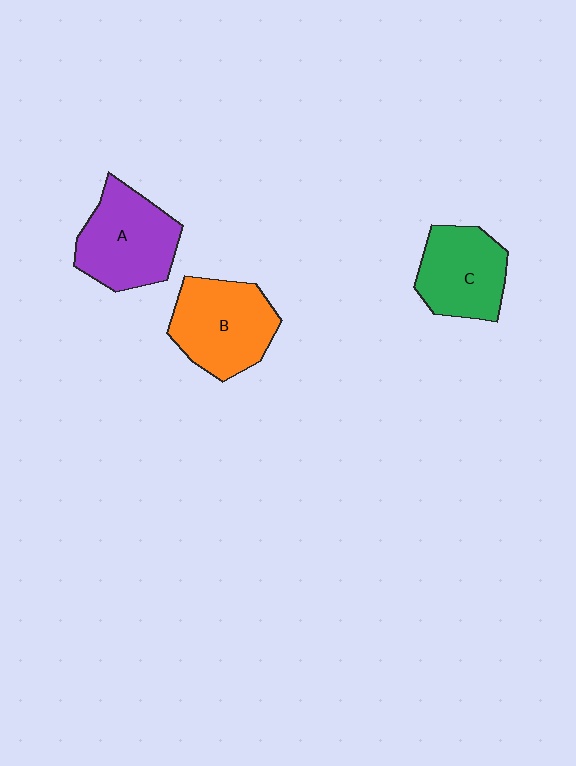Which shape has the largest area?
Shape B (orange).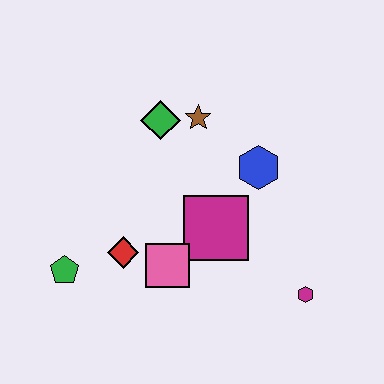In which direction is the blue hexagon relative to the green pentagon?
The blue hexagon is to the right of the green pentagon.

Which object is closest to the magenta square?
The pink square is closest to the magenta square.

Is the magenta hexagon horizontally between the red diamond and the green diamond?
No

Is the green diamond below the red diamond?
No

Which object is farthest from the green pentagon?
The magenta hexagon is farthest from the green pentagon.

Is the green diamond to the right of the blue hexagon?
No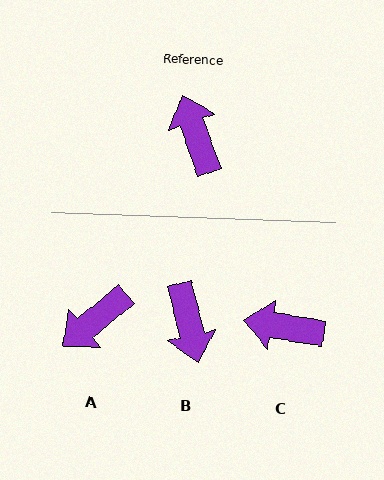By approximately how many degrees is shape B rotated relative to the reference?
Approximately 174 degrees counter-clockwise.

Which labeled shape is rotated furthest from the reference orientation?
B, about 174 degrees away.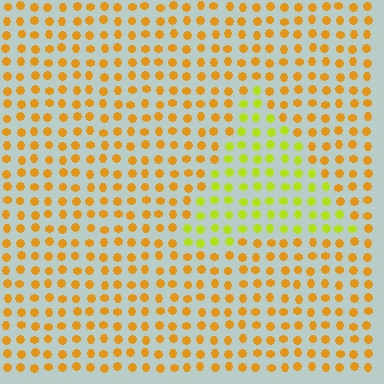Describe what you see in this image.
The image is filled with small orange elements in a uniform arrangement. A triangle-shaped region is visible where the elements are tinted to a slightly different hue, forming a subtle color boundary.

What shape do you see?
I see a triangle.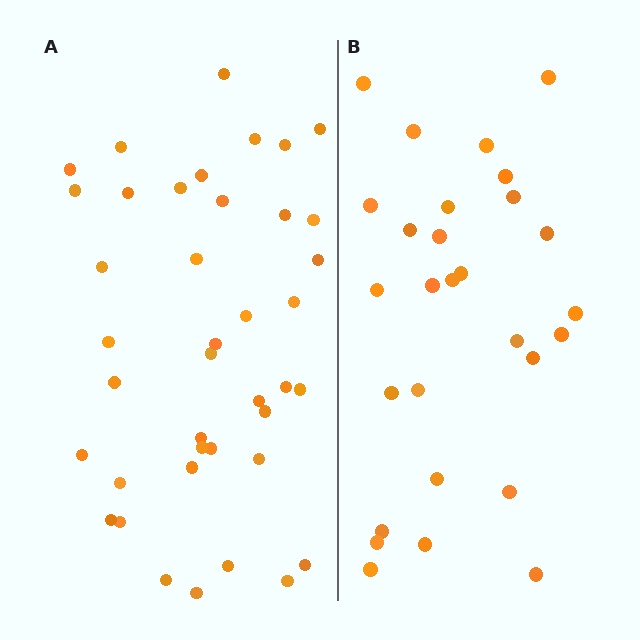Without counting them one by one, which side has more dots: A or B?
Region A (the left region) has more dots.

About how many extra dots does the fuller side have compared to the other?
Region A has roughly 12 or so more dots than region B.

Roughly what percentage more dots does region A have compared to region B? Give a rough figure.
About 45% more.